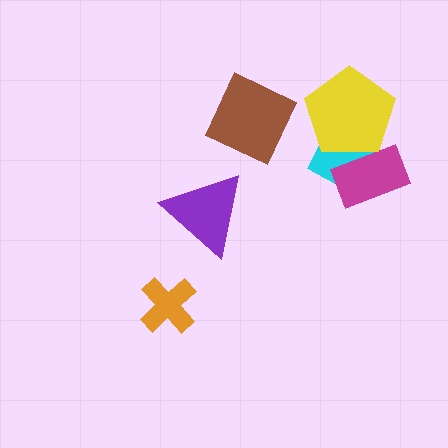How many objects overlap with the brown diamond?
0 objects overlap with the brown diamond.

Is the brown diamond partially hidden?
No, no other shape covers it.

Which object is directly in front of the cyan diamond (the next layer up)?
The magenta rectangle is directly in front of the cyan diamond.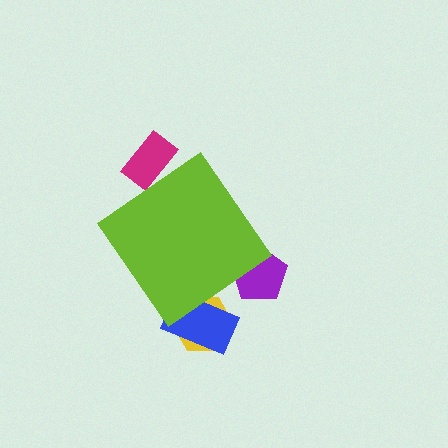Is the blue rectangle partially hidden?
Yes, the blue rectangle is partially hidden behind the lime diamond.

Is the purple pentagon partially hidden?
Yes, the purple pentagon is partially hidden behind the lime diamond.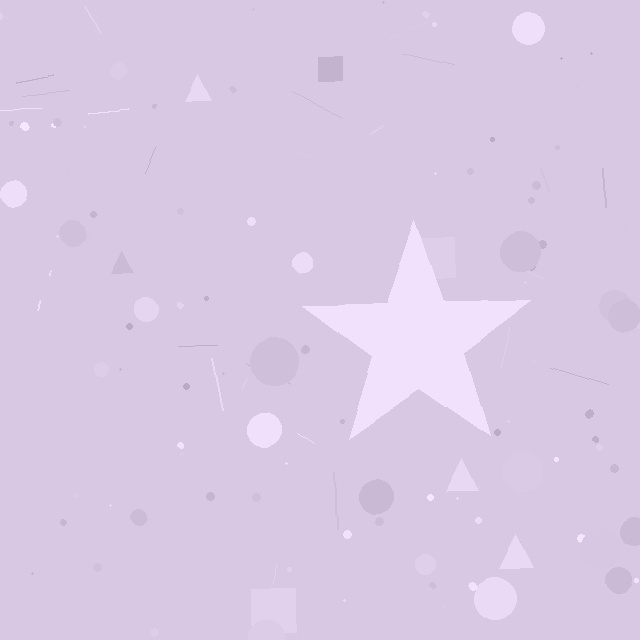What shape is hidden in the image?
A star is hidden in the image.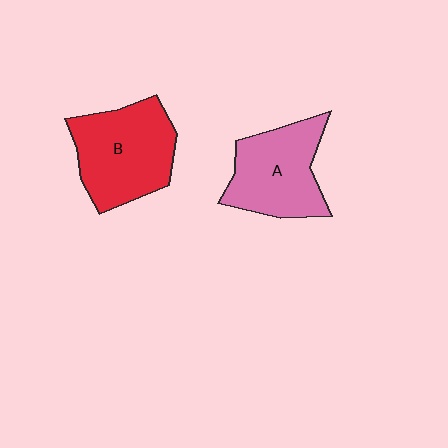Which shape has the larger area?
Shape B (red).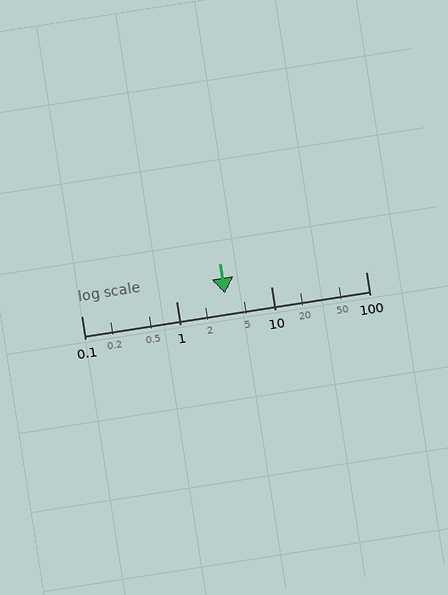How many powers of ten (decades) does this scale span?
The scale spans 3 decades, from 0.1 to 100.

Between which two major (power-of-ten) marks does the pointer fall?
The pointer is between 1 and 10.